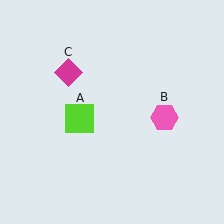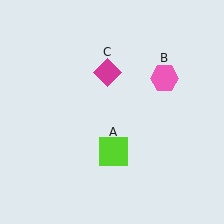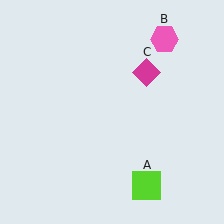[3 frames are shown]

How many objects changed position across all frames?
3 objects changed position: lime square (object A), pink hexagon (object B), magenta diamond (object C).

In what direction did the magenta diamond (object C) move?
The magenta diamond (object C) moved right.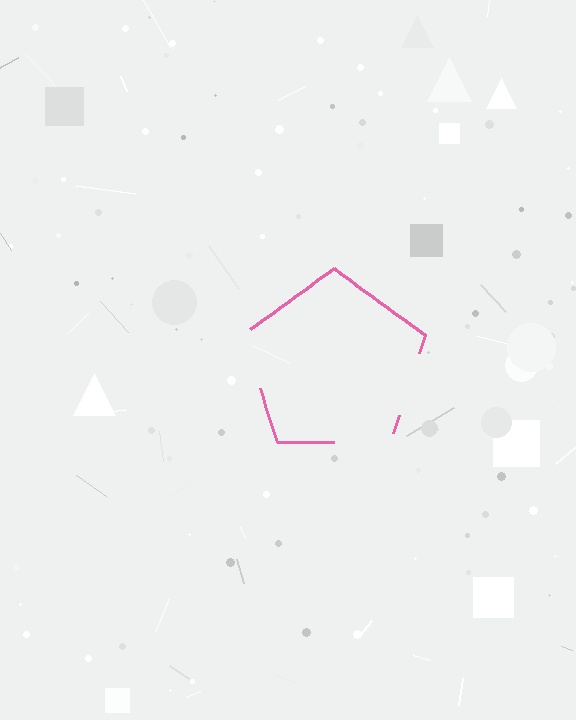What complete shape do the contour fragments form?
The contour fragments form a pentagon.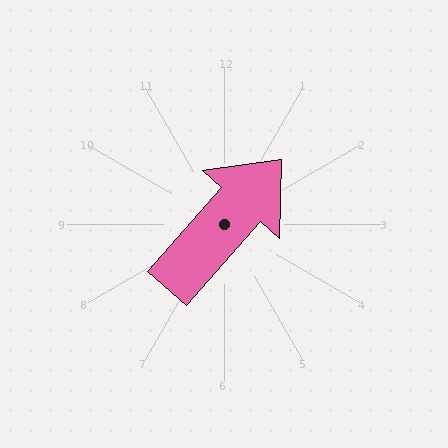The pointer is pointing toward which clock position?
Roughly 1 o'clock.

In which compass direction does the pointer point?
Northeast.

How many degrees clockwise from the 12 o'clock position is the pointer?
Approximately 41 degrees.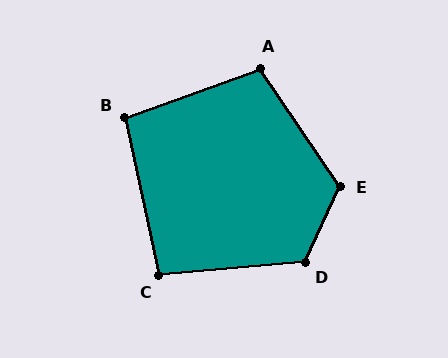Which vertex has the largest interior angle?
E, at approximately 121 degrees.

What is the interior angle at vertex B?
Approximately 98 degrees (obtuse).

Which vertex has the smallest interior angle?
C, at approximately 97 degrees.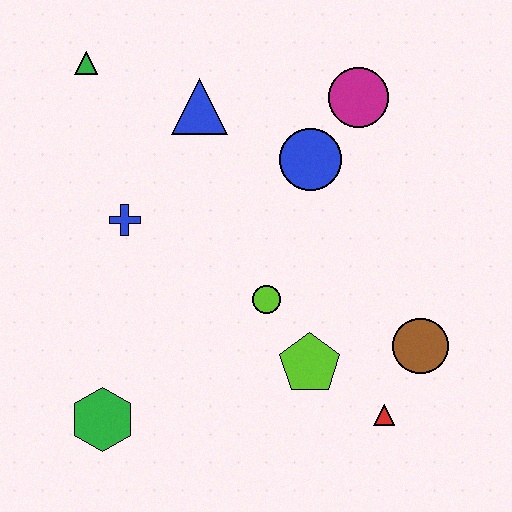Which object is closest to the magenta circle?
The blue circle is closest to the magenta circle.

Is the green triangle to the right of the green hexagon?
No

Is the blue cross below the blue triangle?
Yes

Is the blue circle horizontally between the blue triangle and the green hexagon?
No